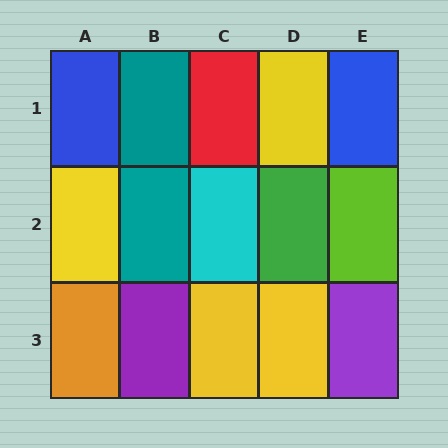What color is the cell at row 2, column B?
Teal.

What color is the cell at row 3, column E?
Purple.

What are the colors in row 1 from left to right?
Blue, teal, red, yellow, blue.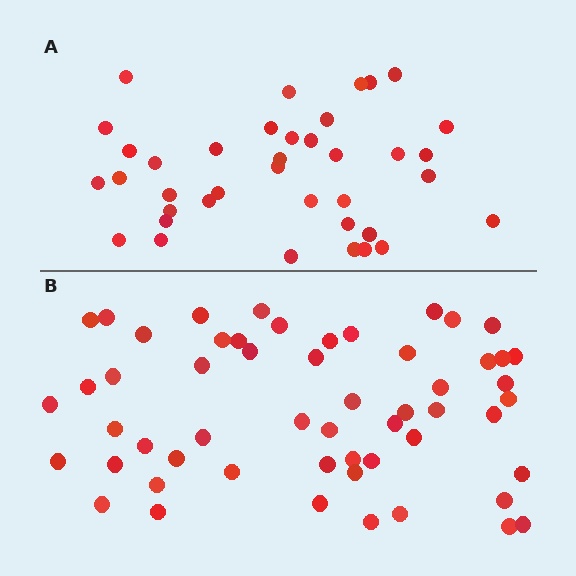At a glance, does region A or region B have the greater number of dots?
Region B (the bottom region) has more dots.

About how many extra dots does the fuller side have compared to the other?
Region B has approximately 15 more dots than region A.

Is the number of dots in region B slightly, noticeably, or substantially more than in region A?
Region B has noticeably more, but not dramatically so. The ratio is roughly 1.4 to 1.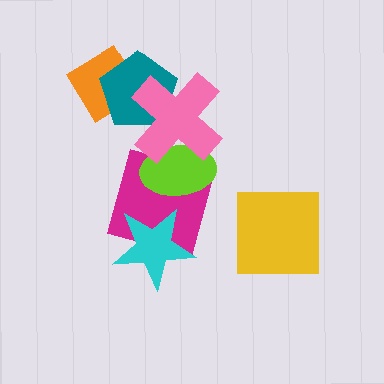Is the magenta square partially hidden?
Yes, it is partially covered by another shape.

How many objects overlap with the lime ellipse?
2 objects overlap with the lime ellipse.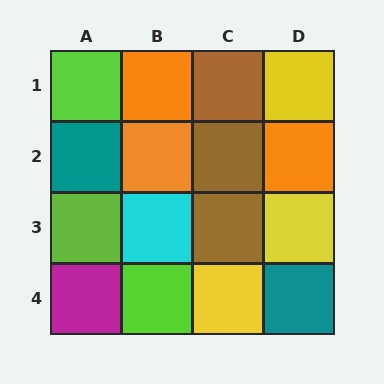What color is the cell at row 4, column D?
Teal.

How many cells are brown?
3 cells are brown.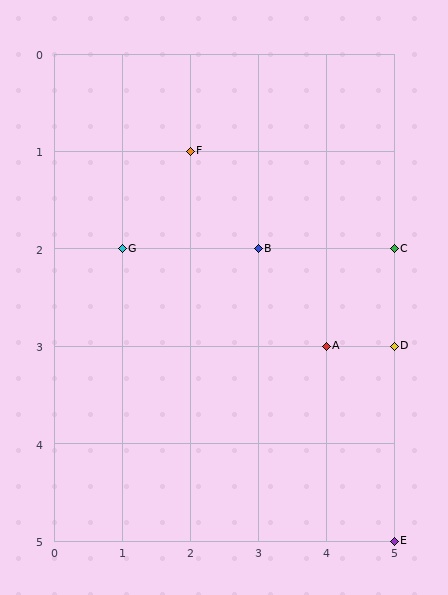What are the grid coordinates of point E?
Point E is at grid coordinates (5, 5).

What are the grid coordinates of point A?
Point A is at grid coordinates (4, 3).